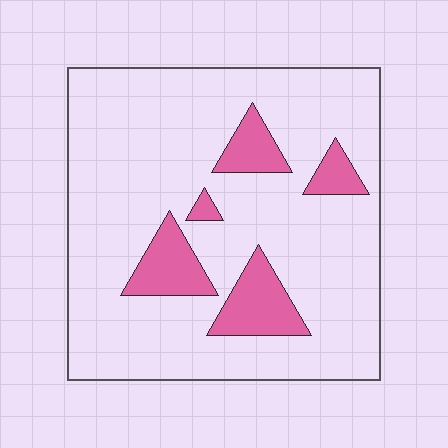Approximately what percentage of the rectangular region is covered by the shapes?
Approximately 15%.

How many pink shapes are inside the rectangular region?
5.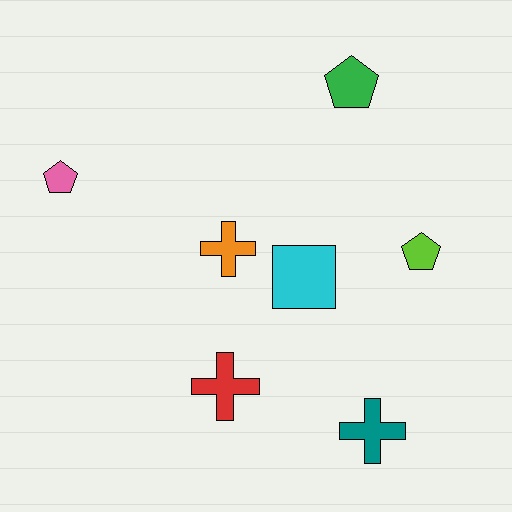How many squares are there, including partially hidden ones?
There is 1 square.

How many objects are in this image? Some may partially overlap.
There are 7 objects.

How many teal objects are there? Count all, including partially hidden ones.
There is 1 teal object.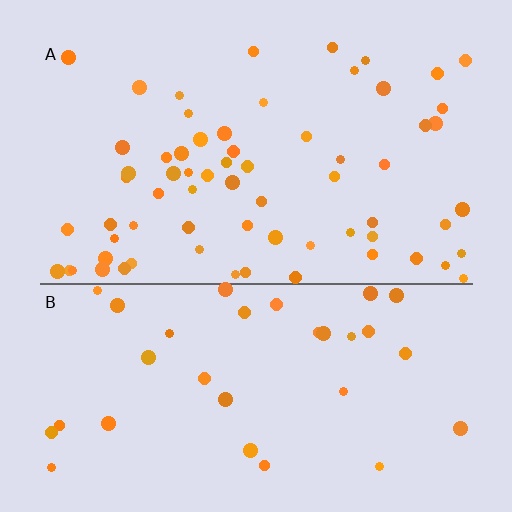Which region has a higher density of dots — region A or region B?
A (the top).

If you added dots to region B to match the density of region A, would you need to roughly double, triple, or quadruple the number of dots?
Approximately double.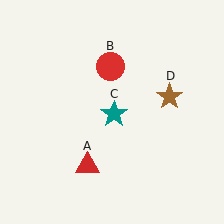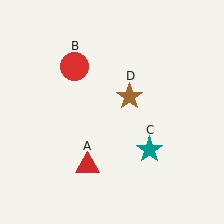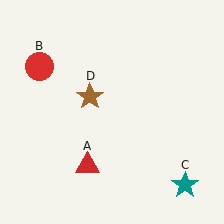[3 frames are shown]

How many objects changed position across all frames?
3 objects changed position: red circle (object B), teal star (object C), brown star (object D).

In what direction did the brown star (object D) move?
The brown star (object D) moved left.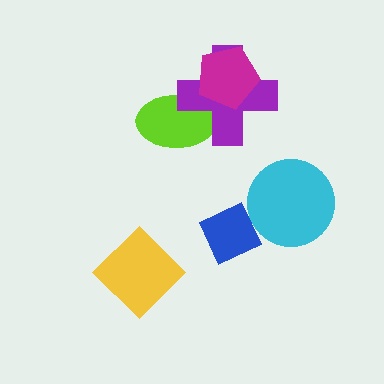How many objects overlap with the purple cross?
2 objects overlap with the purple cross.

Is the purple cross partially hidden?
Yes, it is partially covered by another shape.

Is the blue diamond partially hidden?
Yes, it is partially covered by another shape.